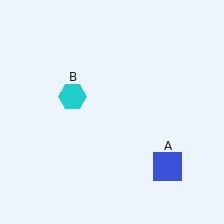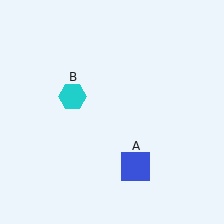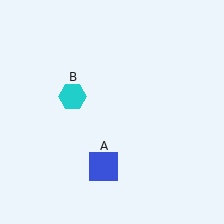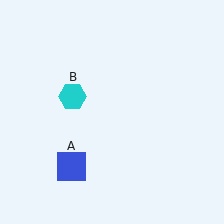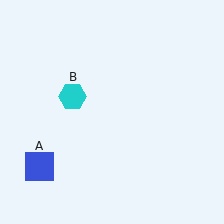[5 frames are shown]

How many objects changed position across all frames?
1 object changed position: blue square (object A).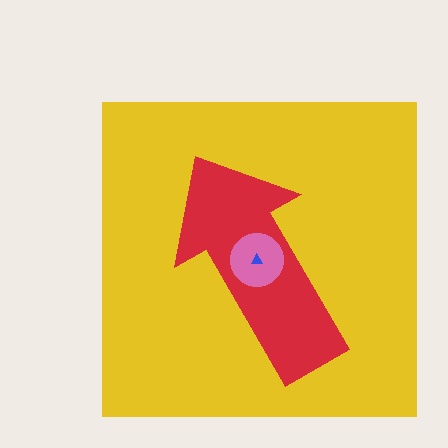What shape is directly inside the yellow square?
The red arrow.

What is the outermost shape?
The yellow square.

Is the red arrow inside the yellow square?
Yes.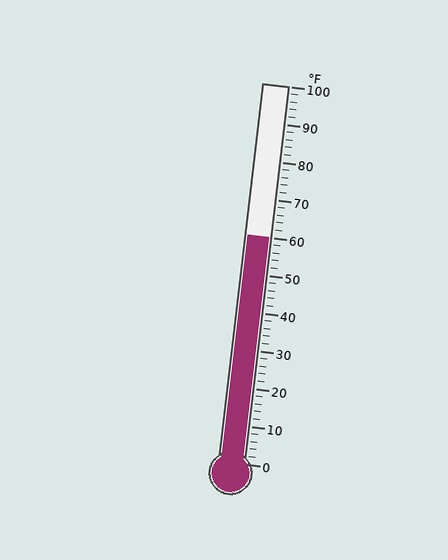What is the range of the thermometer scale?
The thermometer scale ranges from 0°F to 100°F.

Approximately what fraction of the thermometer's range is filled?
The thermometer is filled to approximately 60% of its range.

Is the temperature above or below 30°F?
The temperature is above 30°F.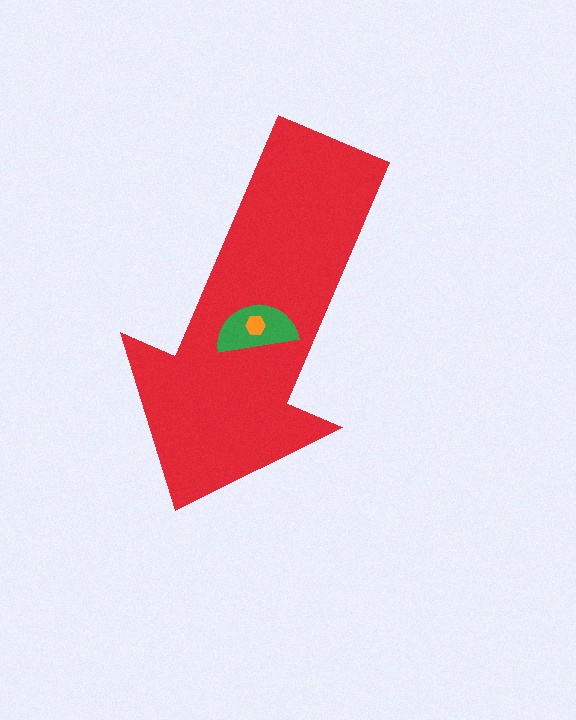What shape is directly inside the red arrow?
The green semicircle.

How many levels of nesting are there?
3.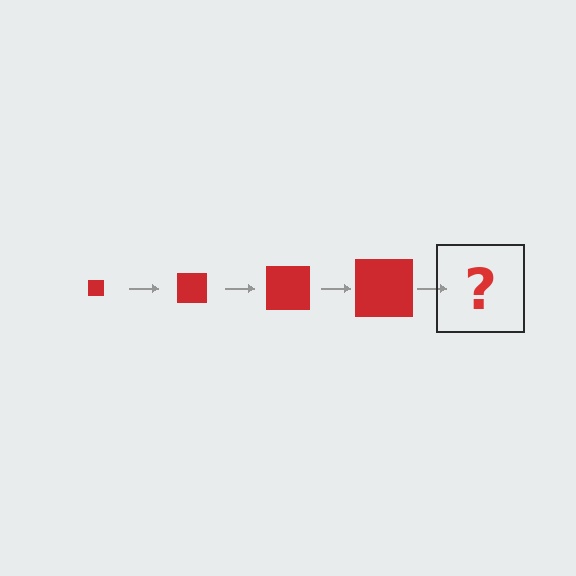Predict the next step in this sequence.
The next step is a red square, larger than the previous one.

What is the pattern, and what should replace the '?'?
The pattern is that the square gets progressively larger each step. The '?' should be a red square, larger than the previous one.